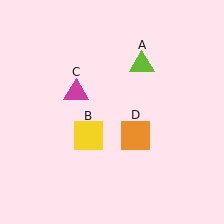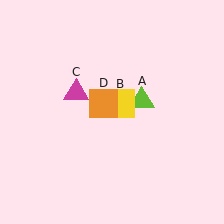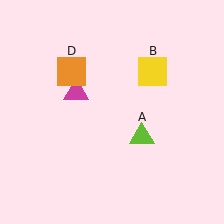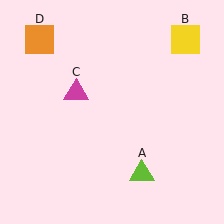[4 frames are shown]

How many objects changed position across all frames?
3 objects changed position: lime triangle (object A), yellow square (object B), orange square (object D).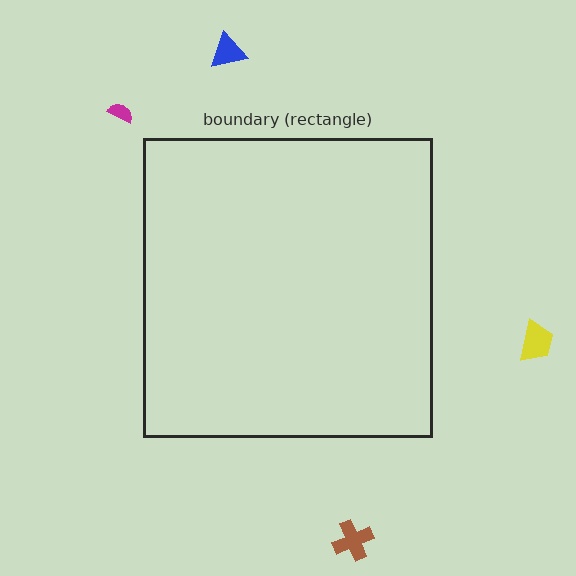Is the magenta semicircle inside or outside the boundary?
Outside.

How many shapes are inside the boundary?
0 inside, 4 outside.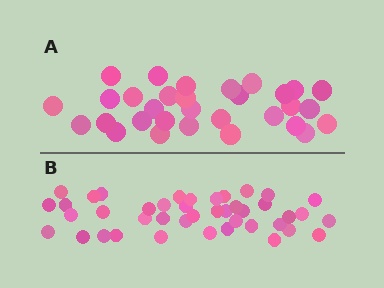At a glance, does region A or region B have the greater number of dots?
Region B (the bottom region) has more dots.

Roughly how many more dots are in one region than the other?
Region B has roughly 12 or so more dots than region A.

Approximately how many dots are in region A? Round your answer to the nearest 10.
About 30 dots. (The exact count is 31, which rounds to 30.)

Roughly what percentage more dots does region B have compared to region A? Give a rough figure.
About 35% more.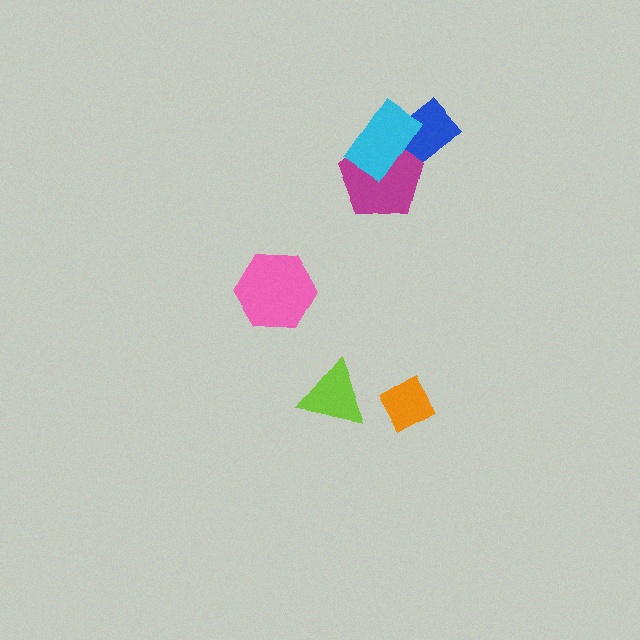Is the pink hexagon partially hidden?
No, no other shape covers it.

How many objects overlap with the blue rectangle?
2 objects overlap with the blue rectangle.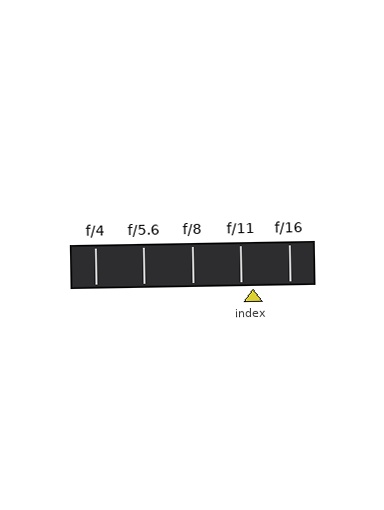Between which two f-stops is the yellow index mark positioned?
The index mark is between f/11 and f/16.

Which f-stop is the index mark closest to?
The index mark is closest to f/11.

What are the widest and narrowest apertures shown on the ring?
The widest aperture shown is f/4 and the narrowest is f/16.